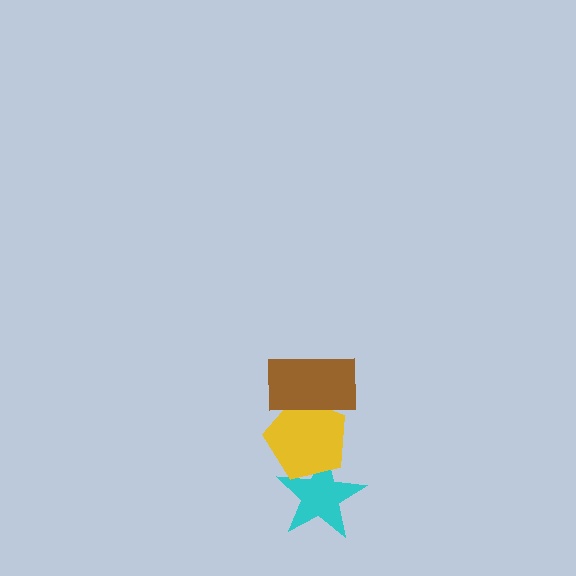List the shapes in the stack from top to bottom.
From top to bottom: the brown rectangle, the yellow pentagon, the cyan star.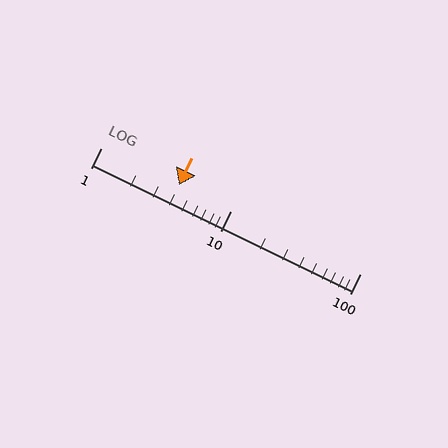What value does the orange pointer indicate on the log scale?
The pointer indicates approximately 4.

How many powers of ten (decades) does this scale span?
The scale spans 2 decades, from 1 to 100.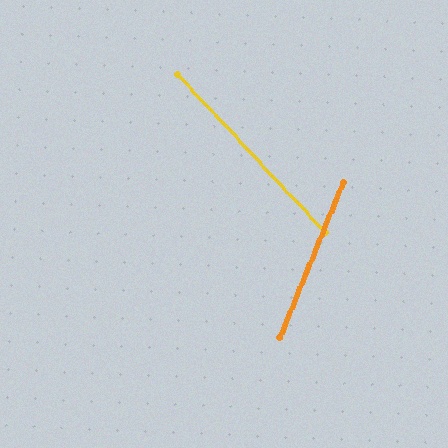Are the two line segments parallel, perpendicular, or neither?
Neither parallel nor perpendicular — they differ by about 65°.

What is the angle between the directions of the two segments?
Approximately 65 degrees.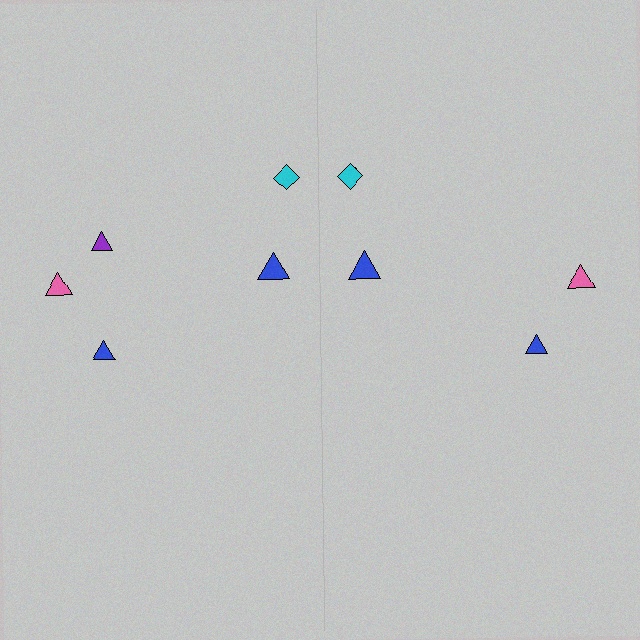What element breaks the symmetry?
A purple triangle is missing from the right side.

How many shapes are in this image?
There are 9 shapes in this image.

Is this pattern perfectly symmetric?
No, the pattern is not perfectly symmetric. A purple triangle is missing from the right side.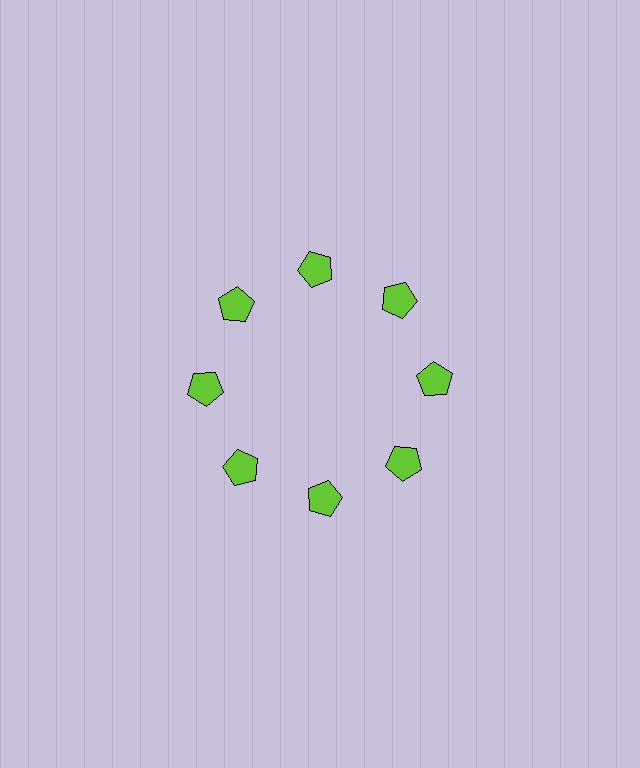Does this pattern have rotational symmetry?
Yes, this pattern has 8-fold rotational symmetry. It looks the same after rotating 45 degrees around the center.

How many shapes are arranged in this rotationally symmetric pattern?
There are 8 shapes, arranged in 8 groups of 1.